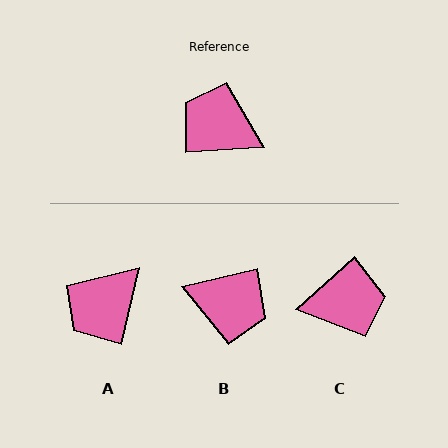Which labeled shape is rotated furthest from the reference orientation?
B, about 171 degrees away.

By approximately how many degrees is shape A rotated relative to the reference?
Approximately 73 degrees counter-clockwise.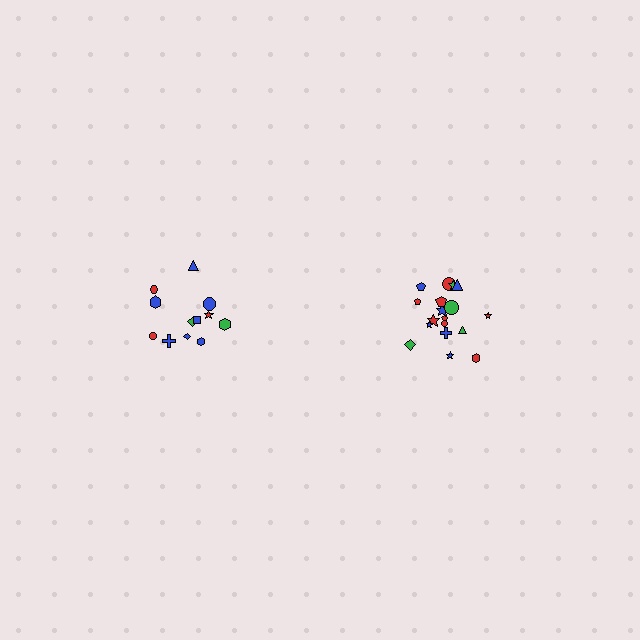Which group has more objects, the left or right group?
The right group.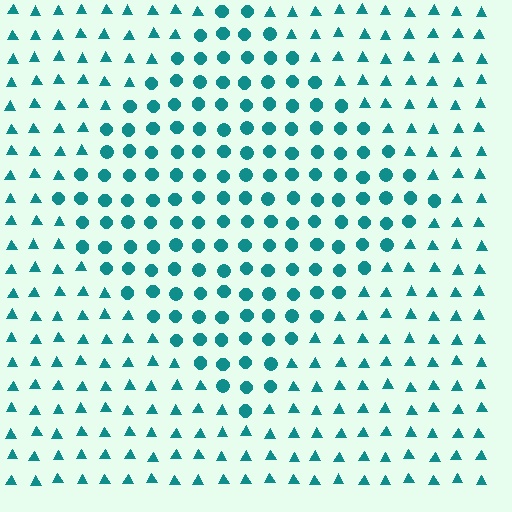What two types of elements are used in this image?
The image uses circles inside the diamond region and triangles outside it.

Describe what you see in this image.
The image is filled with small teal elements arranged in a uniform grid. A diamond-shaped region contains circles, while the surrounding area contains triangles. The boundary is defined purely by the change in element shape.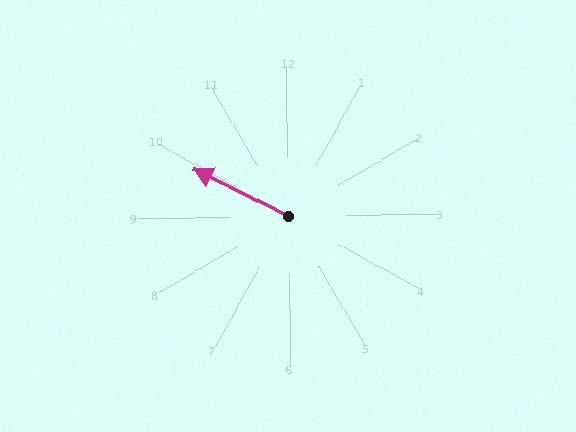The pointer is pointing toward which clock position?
Roughly 10 o'clock.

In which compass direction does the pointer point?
Northwest.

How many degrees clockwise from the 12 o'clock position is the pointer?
Approximately 298 degrees.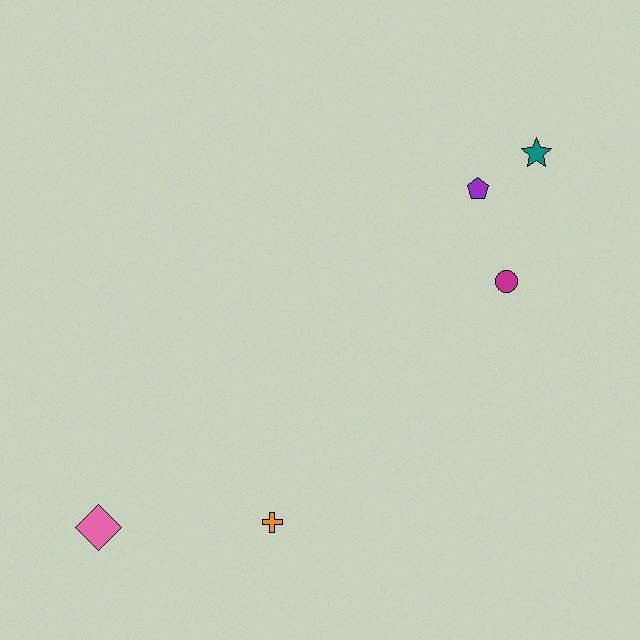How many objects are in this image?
There are 5 objects.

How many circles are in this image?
There is 1 circle.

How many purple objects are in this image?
There is 1 purple object.